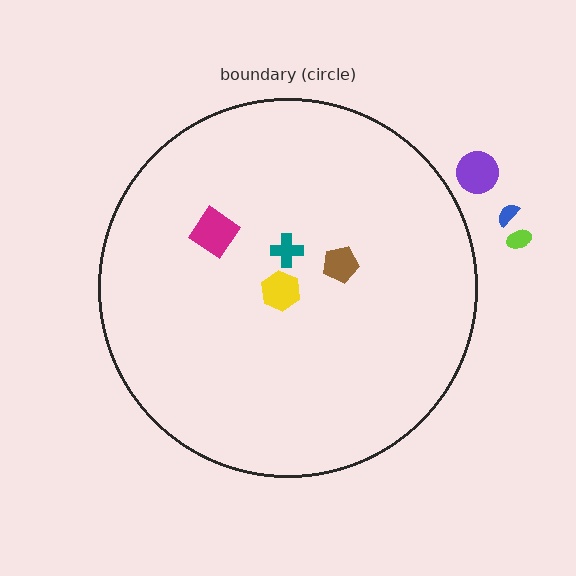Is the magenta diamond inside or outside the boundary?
Inside.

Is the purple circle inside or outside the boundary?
Outside.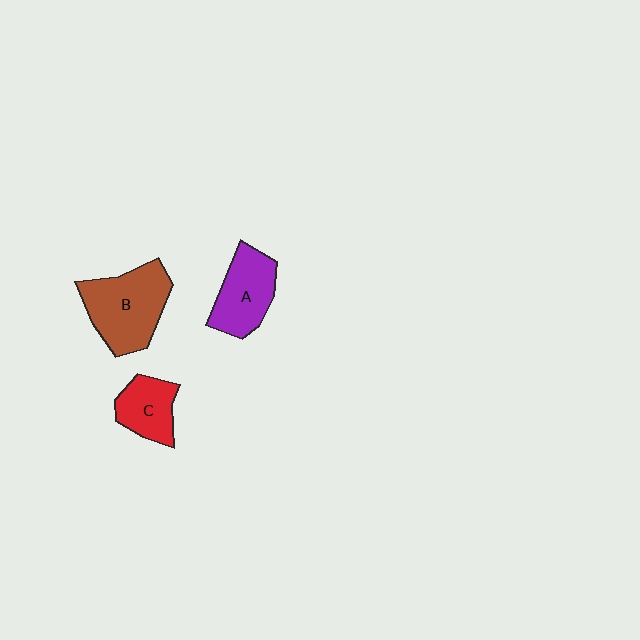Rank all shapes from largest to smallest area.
From largest to smallest: B (brown), A (purple), C (red).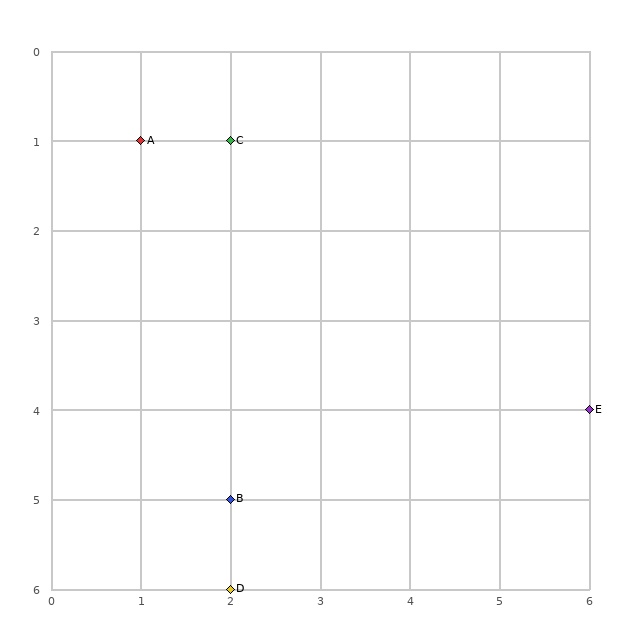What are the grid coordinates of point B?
Point B is at grid coordinates (2, 5).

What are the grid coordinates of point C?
Point C is at grid coordinates (2, 1).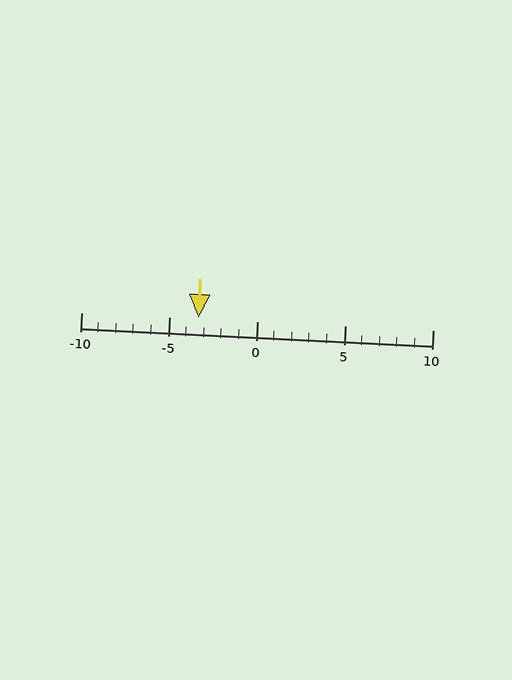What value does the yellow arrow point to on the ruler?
The yellow arrow points to approximately -3.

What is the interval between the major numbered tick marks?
The major tick marks are spaced 5 units apart.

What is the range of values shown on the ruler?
The ruler shows values from -10 to 10.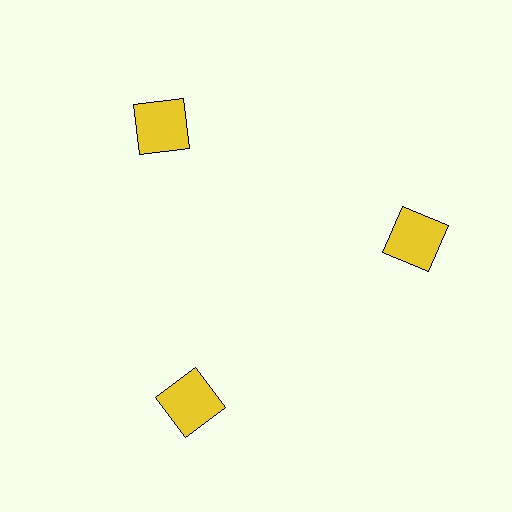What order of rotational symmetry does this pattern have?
This pattern has 3-fold rotational symmetry.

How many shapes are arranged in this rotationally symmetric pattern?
There are 3 shapes, arranged in 3 groups of 1.